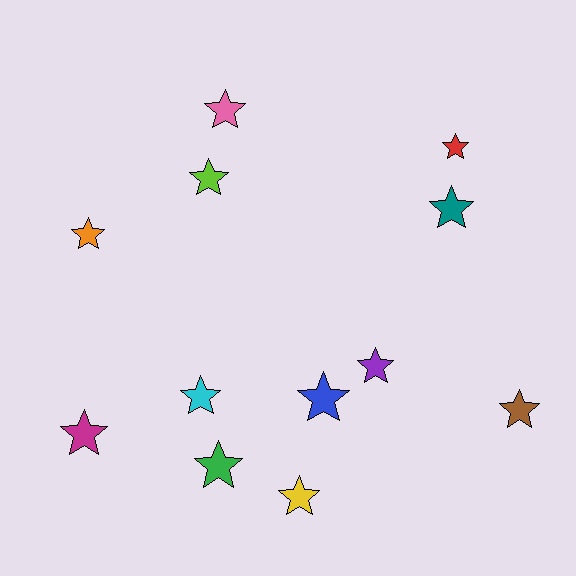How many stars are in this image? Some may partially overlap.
There are 12 stars.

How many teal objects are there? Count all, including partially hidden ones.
There is 1 teal object.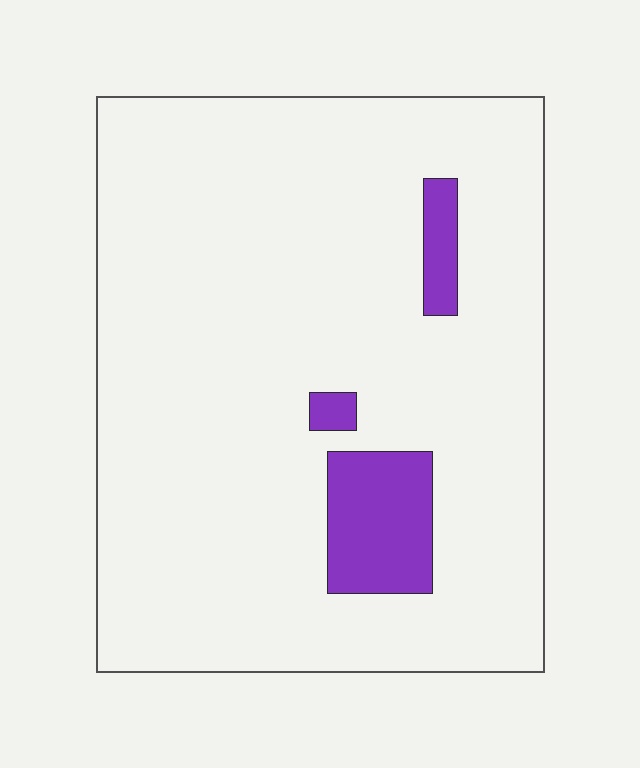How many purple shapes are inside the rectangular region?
3.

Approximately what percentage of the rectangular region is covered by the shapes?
Approximately 10%.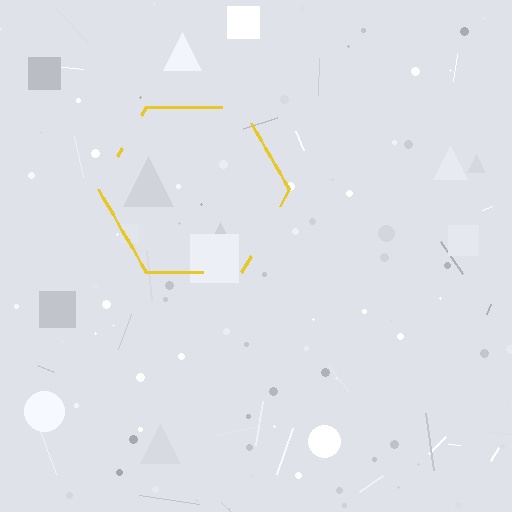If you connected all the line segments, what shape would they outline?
They would outline a hexagon.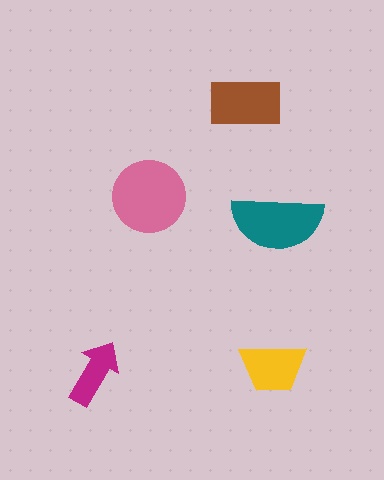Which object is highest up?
The brown rectangle is topmost.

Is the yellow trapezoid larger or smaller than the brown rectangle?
Smaller.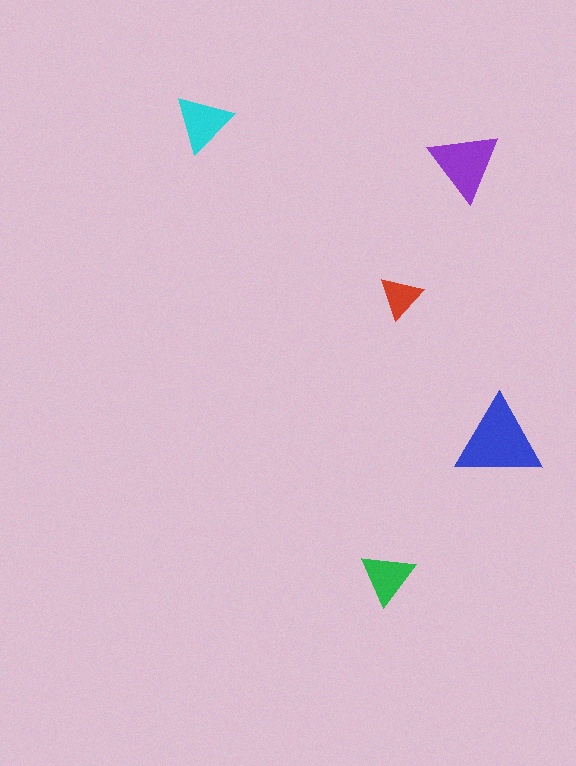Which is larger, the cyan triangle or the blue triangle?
The blue one.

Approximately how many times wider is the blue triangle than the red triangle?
About 2 times wider.